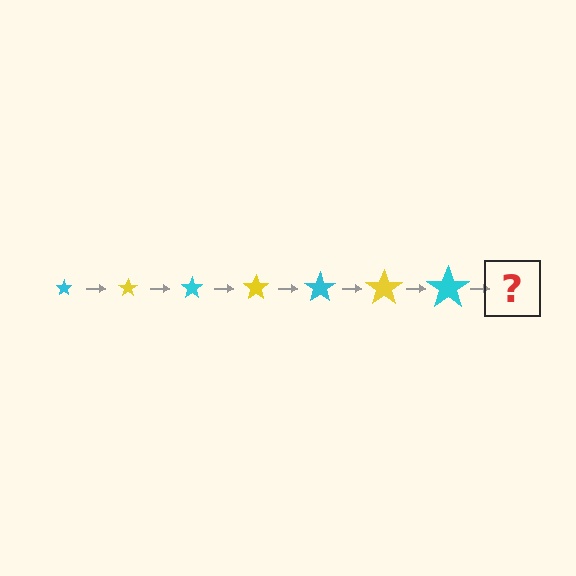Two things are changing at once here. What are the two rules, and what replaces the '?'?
The two rules are that the star grows larger each step and the color cycles through cyan and yellow. The '?' should be a yellow star, larger than the previous one.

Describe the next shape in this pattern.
It should be a yellow star, larger than the previous one.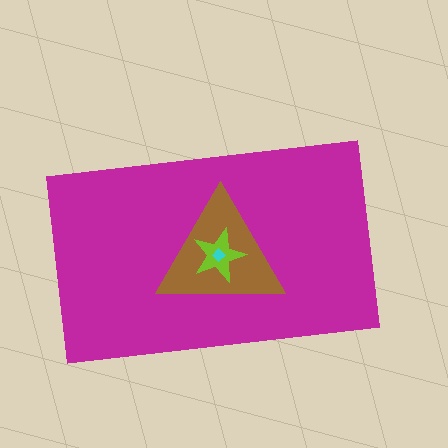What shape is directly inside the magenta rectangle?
The brown triangle.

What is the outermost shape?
The magenta rectangle.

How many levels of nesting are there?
4.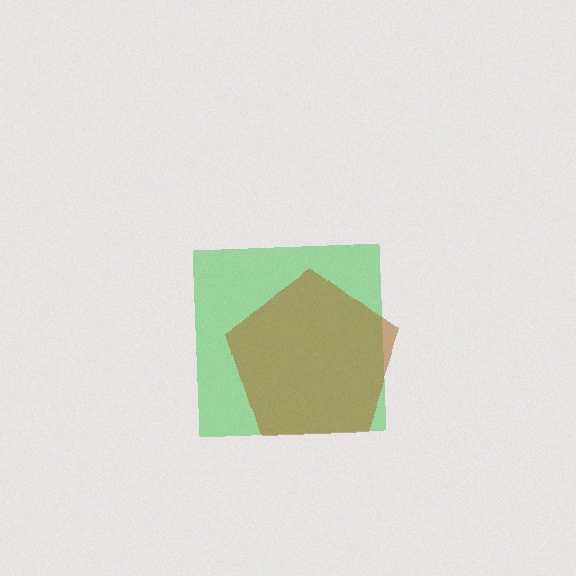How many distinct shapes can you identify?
There are 2 distinct shapes: a green square, a brown pentagon.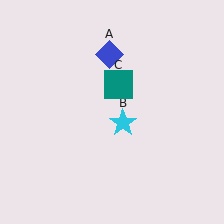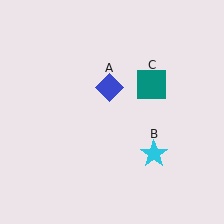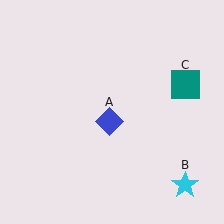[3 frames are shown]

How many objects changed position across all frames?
3 objects changed position: blue diamond (object A), cyan star (object B), teal square (object C).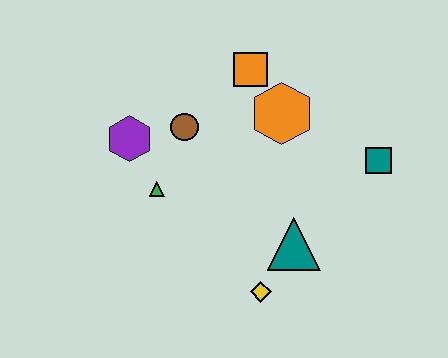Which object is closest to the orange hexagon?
The orange square is closest to the orange hexagon.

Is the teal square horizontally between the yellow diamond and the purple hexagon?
No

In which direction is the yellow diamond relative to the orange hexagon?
The yellow diamond is below the orange hexagon.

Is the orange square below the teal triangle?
No